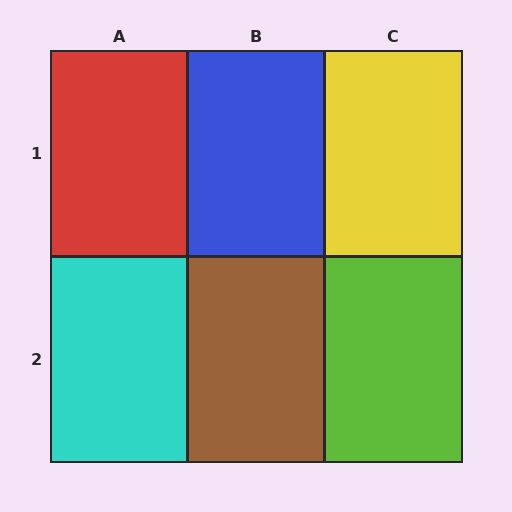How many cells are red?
1 cell is red.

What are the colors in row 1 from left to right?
Red, blue, yellow.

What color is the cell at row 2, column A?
Cyan.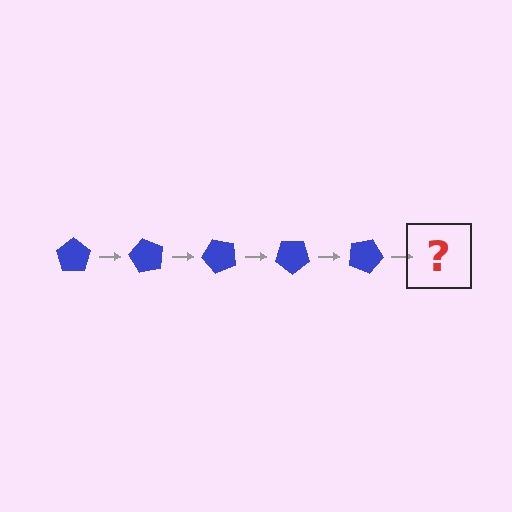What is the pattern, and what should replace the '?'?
The pattern is that the pentagon rotates 60 degrees each step. The '?' should be a blue pentagon rotated 300 degrees.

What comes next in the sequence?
The next element should be a blue pentagon rotated 300 degrees.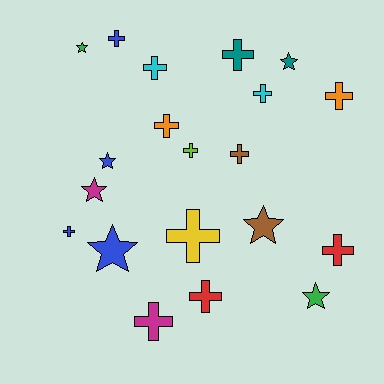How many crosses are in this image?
There are 13 crosses.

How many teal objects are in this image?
There are 2 teal objects.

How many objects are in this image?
There are 20 objects.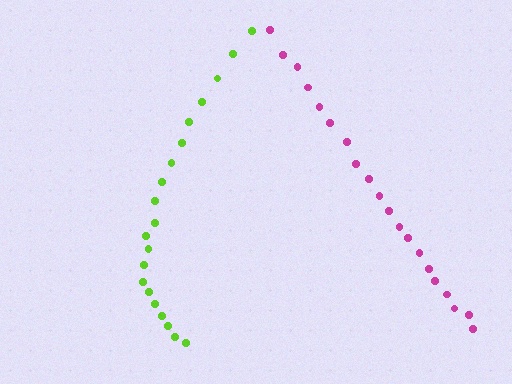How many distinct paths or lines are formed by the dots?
There are 2 distinct paths.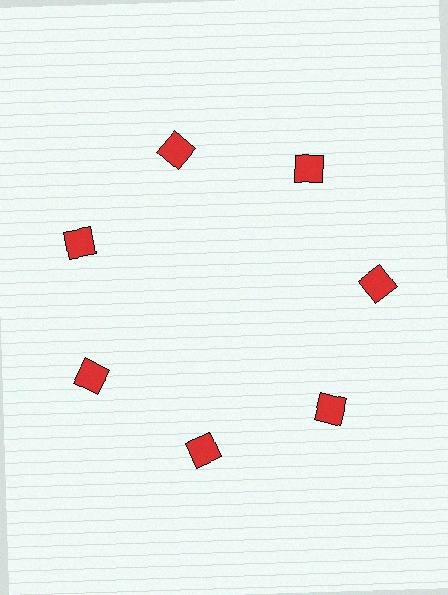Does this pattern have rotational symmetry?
Yes, this pattern has 7-fold rotational symmetry. It looks the same after rotating 51 degrees around the center.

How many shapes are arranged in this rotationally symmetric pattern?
There are 7 shapes, arranged in 7 groups of 1.